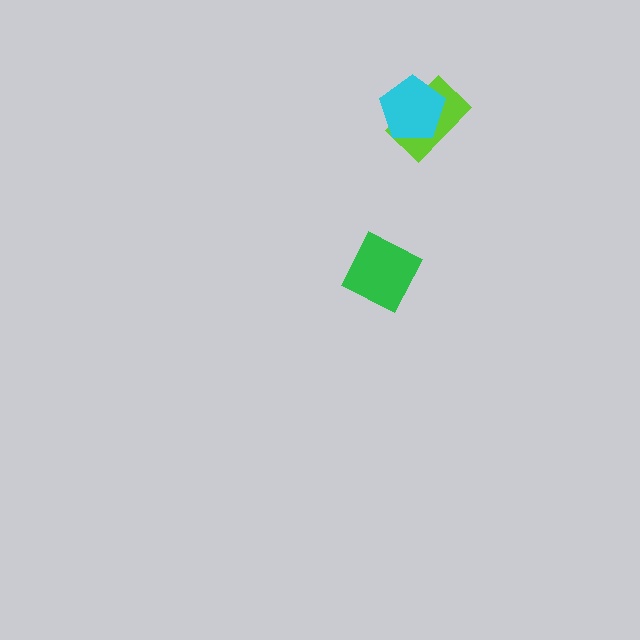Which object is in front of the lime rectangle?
The cyan pentagon is in front of the lime rectangle.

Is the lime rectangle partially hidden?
Yes, it is partially covered by another shape.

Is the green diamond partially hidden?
No, no other shape covers it.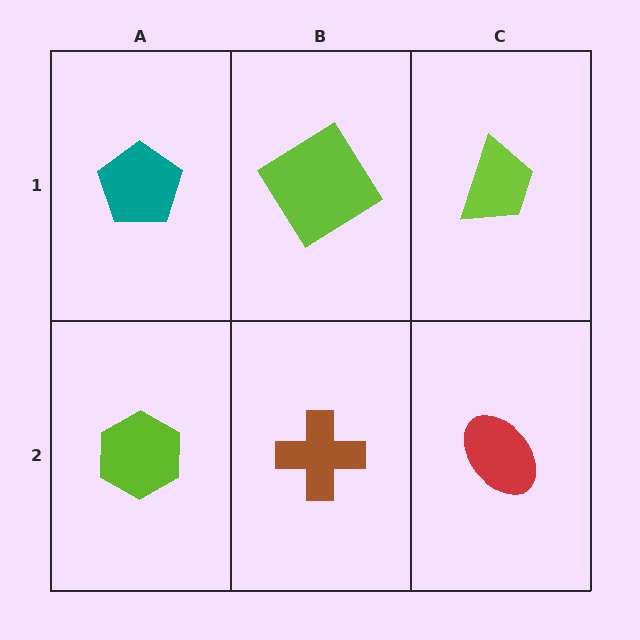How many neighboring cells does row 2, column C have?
2.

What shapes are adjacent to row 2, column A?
A teal pentagon (row 1, column A), a brown cross (row 2, column B).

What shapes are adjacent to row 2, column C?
A lime trapezoid (row 1, column C), a brown cross (row 2, column B).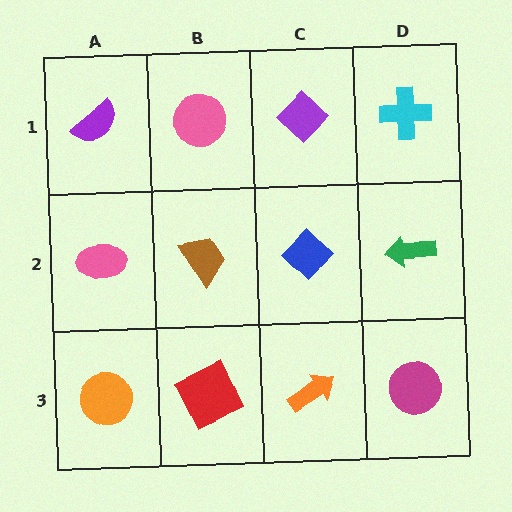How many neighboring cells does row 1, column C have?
3.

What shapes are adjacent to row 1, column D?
A green arrow (row 2, column D), a purple diamond (row 1, column C).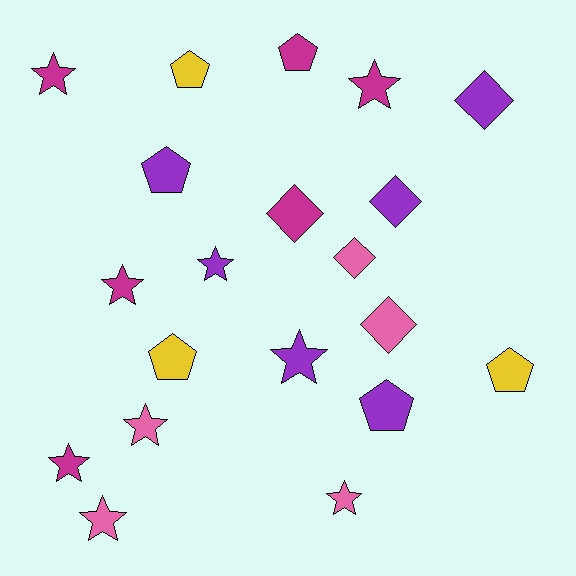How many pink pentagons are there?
There are no pink pentagons.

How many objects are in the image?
There are 20 objects.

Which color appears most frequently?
Magenta, with 6 objects.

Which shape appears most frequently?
Star, with 9 objects.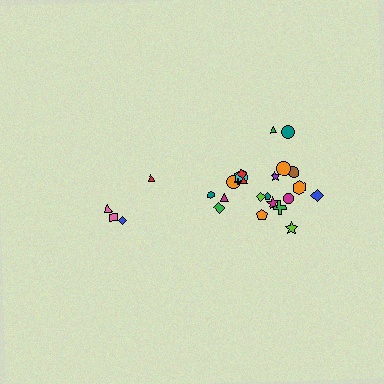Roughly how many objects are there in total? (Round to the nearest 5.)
Roughly 25 objects in total.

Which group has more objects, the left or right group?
The right group.